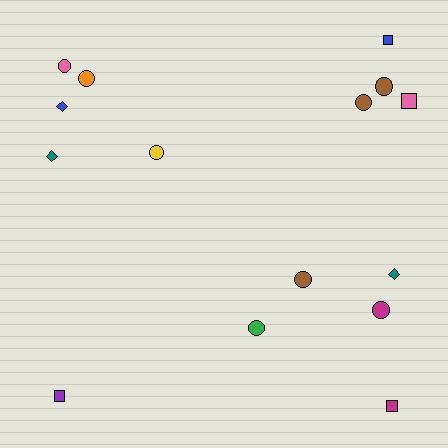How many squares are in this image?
There are 4 squares.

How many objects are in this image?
There are 15 objects.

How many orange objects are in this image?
There is 1 orange object.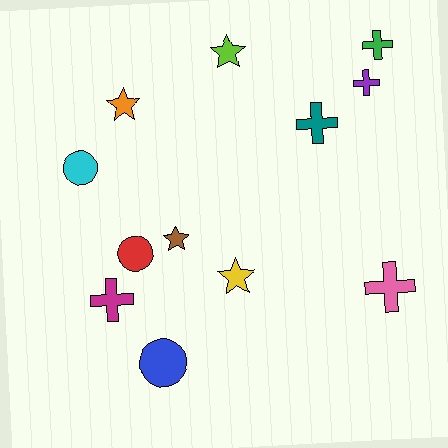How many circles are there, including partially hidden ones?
There are 3 circles.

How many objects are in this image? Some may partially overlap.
There are 12 objects.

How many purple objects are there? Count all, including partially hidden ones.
There is 1 purple object.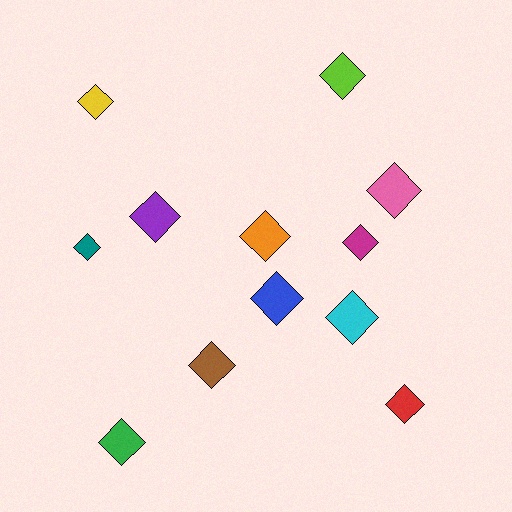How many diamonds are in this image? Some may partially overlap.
There are 12 diamonds.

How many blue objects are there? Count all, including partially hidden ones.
There is 1 blue object.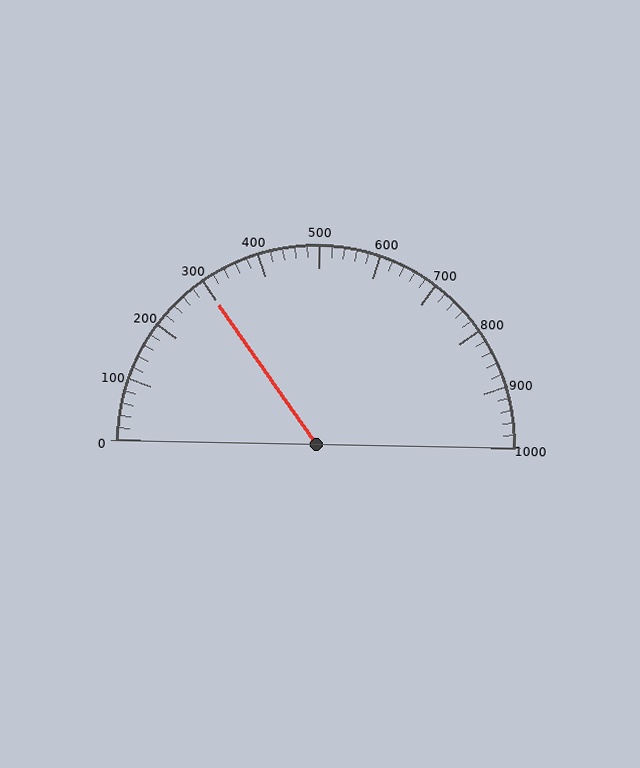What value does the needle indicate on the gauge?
The needle indicates approximately 300.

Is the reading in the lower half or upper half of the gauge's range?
The reading is in the lower half of the range (0 to 1000).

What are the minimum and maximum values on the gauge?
The gauge ranges from 0 to 1000.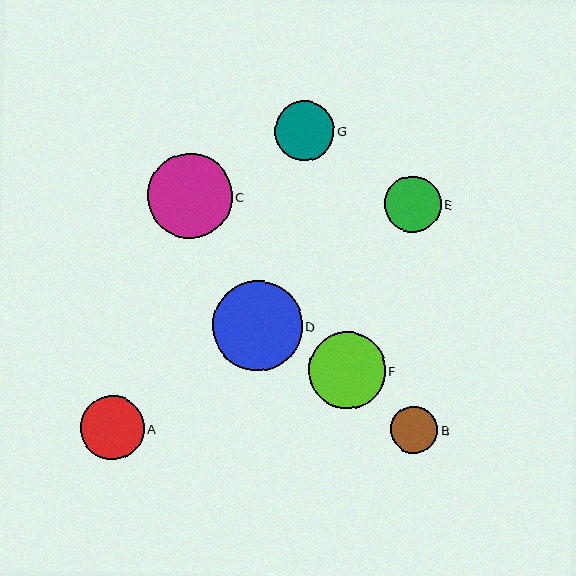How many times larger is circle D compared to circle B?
Circle D is approximately 1.9 times the size of circle B.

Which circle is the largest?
Circle D is the largest with a size of approximately 90 pixels.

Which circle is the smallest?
Circle B is the smallest with a size of approximately 47 pixels.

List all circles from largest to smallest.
From largest to smallest: D, C, F, A, G, E, B.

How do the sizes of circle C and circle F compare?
Circle C and circle F are approximately the same size.